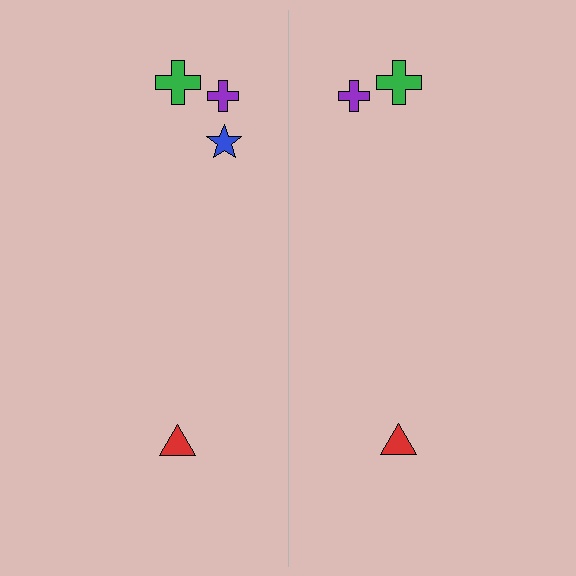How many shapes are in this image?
There are 7 shapes in this image.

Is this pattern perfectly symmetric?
No, the pattern is not perfectly symmetric. A blue star is missing from the right side.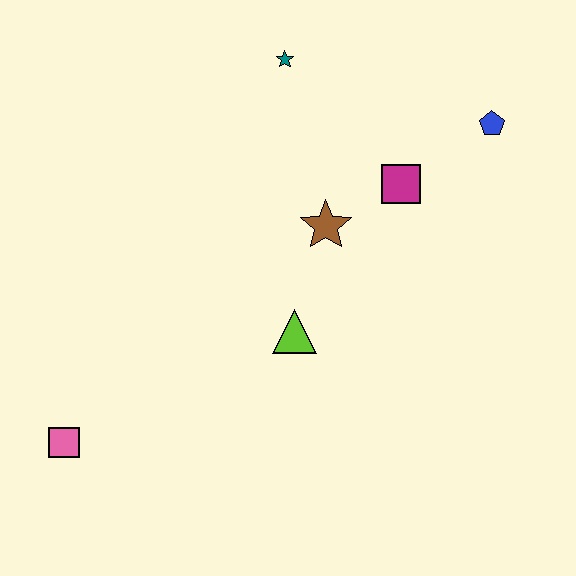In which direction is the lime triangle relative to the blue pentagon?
The lime triangle is below the blue pentagon.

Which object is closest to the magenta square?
The brown star is closest to the magenta square.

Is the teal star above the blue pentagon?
Yes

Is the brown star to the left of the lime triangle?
No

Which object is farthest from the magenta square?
The pink square is farthest from the magenta square.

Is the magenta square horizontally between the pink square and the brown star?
No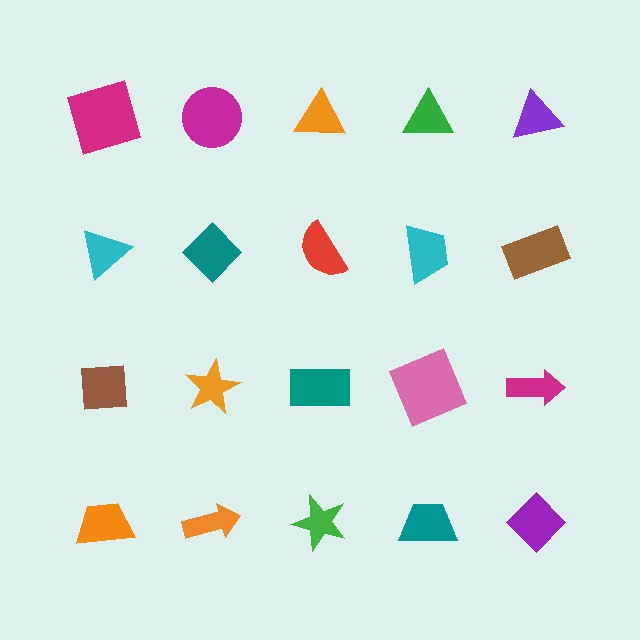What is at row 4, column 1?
An orange trapezoid.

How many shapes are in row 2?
5 shapes.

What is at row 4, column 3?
A green star.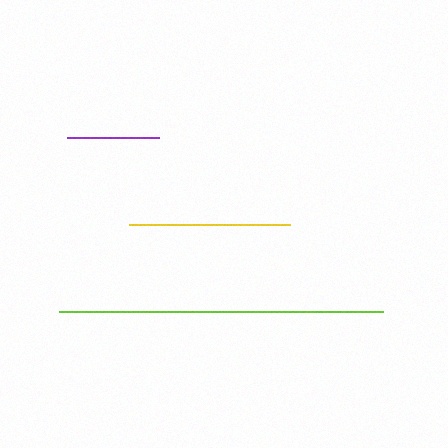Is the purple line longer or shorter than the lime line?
The lime line is longer than the purple line.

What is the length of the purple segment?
The purple segment is approximately 91 pixels long.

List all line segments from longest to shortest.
From longest to shortest: lime, yellow, purple.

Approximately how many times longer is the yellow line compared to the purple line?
The yellow line is approximately 1.8 times the length of the purple line.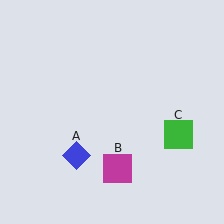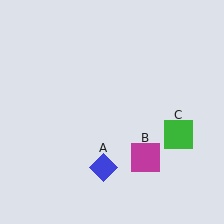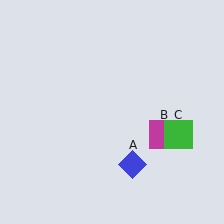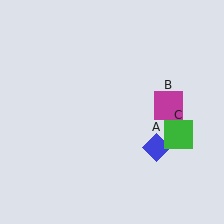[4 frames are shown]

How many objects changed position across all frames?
2 objects changed position: blue diamond (object A), magenta square (object B).